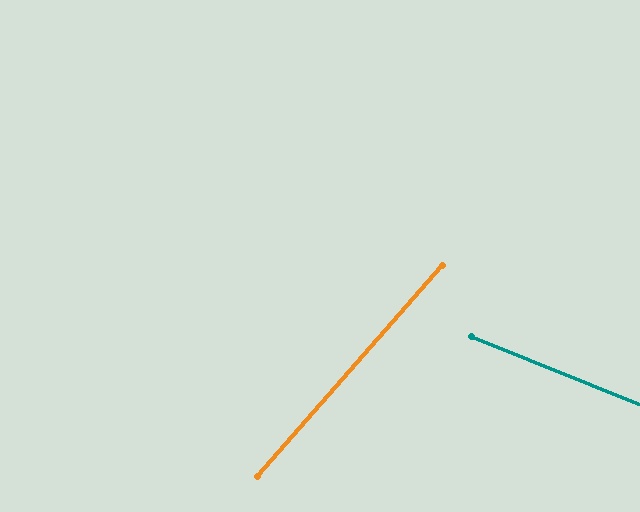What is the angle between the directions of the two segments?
Approximately 71 degrees.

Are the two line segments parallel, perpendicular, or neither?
Neither parallel nor perpendicular — they differ by about 71°.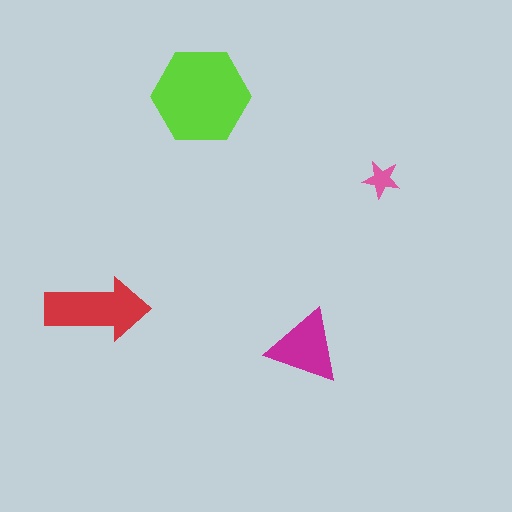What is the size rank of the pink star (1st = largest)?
4th.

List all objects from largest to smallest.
The lime hexagon, the red arrow, the magenta triangle, the pink star.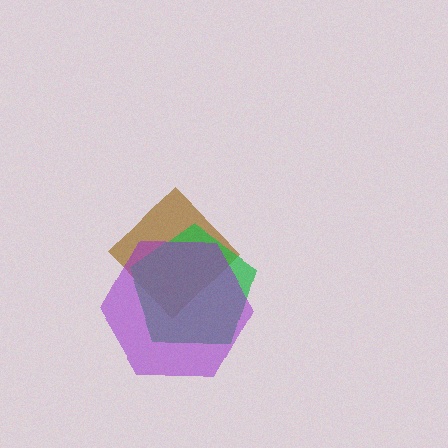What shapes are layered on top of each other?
The layered shapes are: a brown diamond, a green pentagon, a purple hexagon.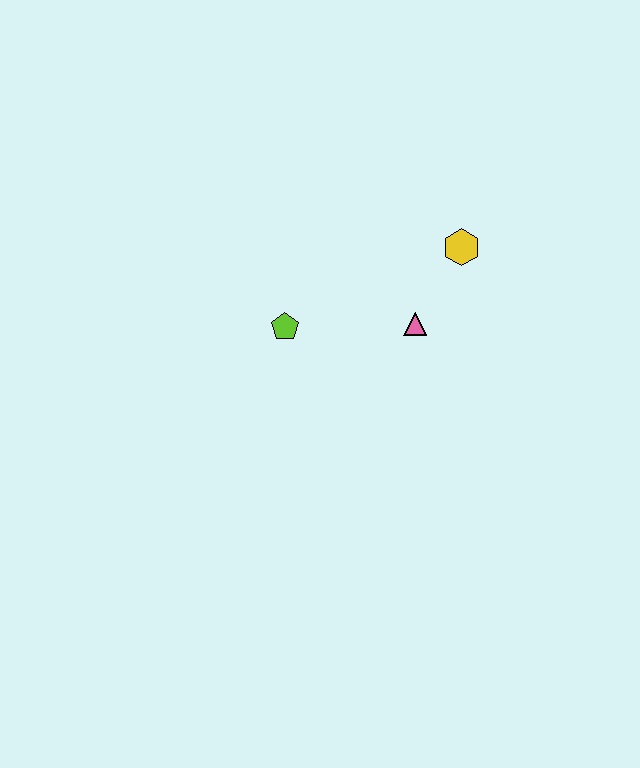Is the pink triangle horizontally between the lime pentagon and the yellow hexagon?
Yes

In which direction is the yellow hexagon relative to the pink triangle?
The yellow hexagon is above the pink triangle.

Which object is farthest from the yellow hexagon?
The lime pentagon is farthest from the yellow hexagon.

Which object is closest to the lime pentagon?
The pink triangle is closest to the lime pentagon.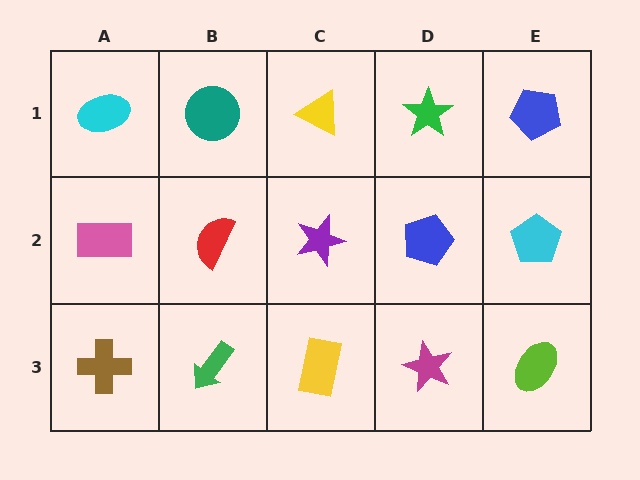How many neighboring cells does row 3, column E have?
2.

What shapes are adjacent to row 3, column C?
A purple star (row 2, column C), a green arrow (row 3, column B), a magenta star (row 3, column D).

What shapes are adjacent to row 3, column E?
A cyan pentagon (row 2, column E), a magenta star (row 3, column D).